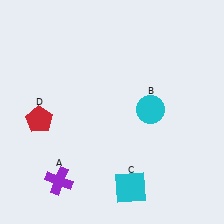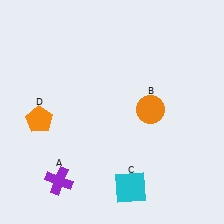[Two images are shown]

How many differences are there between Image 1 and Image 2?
There are 2 differences between the two images.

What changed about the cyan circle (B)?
In Image 1, B is cyan. In Image 2, it changed to orange.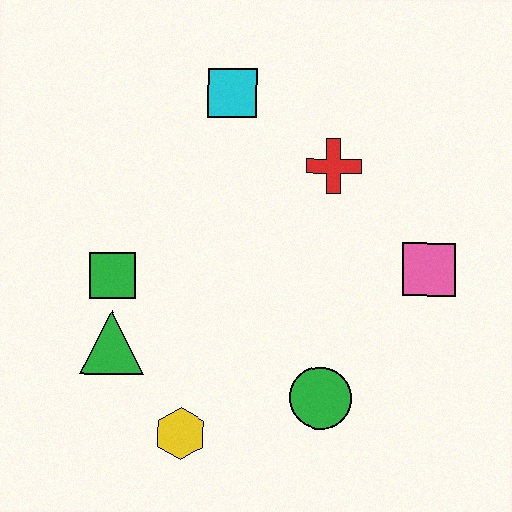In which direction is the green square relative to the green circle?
The green square is to the left of the green circle.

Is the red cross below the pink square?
No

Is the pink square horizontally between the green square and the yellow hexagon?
No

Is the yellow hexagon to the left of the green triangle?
No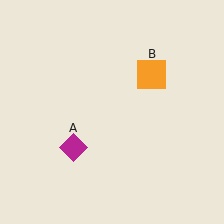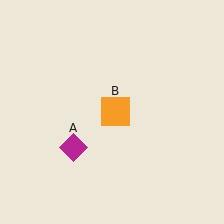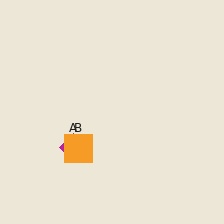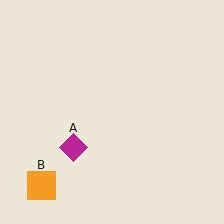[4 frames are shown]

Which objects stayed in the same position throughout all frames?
Magenta diamond (object A) remained stationary.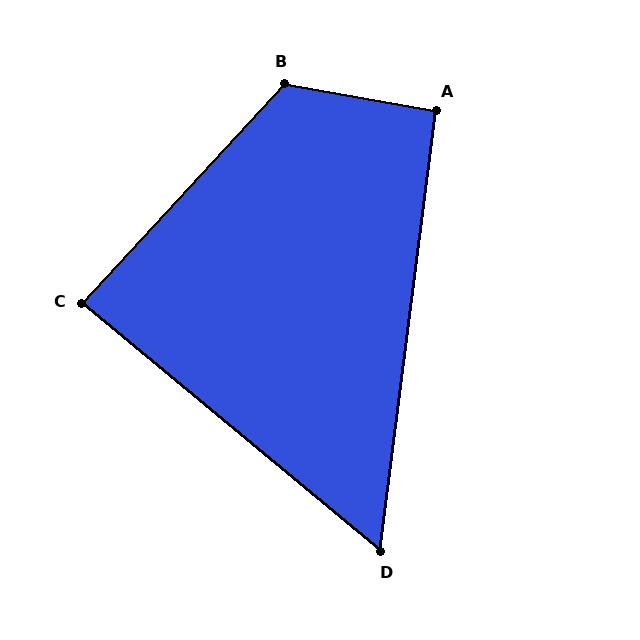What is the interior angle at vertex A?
Approximately 93 degrees (approximately right).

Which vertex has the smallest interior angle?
D, at approximately 58 degrees.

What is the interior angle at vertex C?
Approximately 87 degrees (approximately right).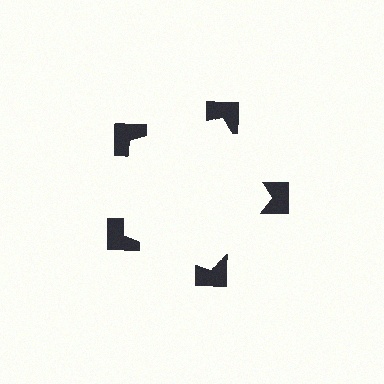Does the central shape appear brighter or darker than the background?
It typically appears slightly brighter than the background, even though no actual brightness change is drawn.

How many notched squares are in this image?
There are 5 — one at each vertex of the illusory pentagon.